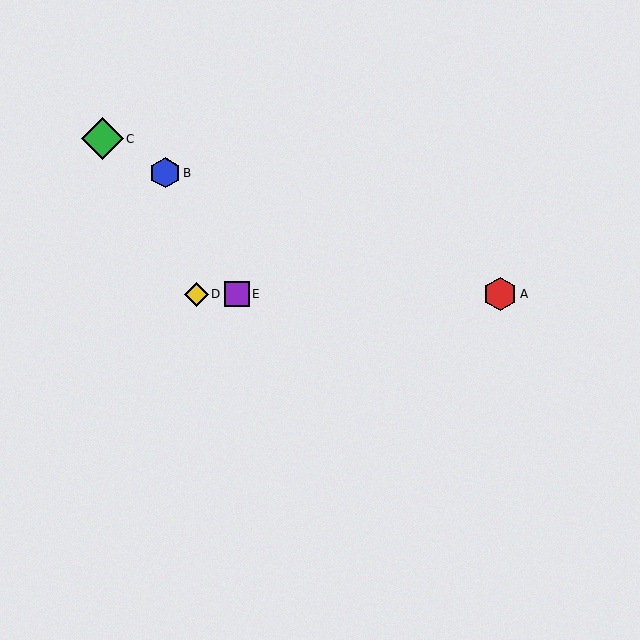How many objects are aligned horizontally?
3 objects (A, D, E) are aligned horizontally.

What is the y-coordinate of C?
Object C is at y≈139.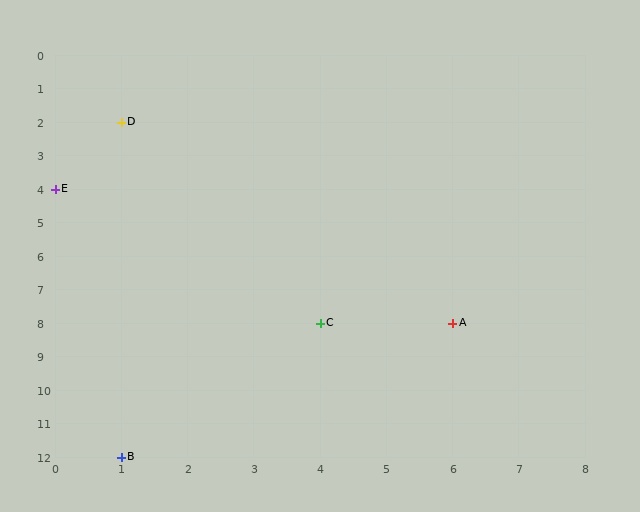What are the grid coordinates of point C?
Point C is at grid coordinates (4, 8).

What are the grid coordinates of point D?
Point D is at grid coordinates (1, 2).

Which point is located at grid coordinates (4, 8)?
Point C is at (4, 8).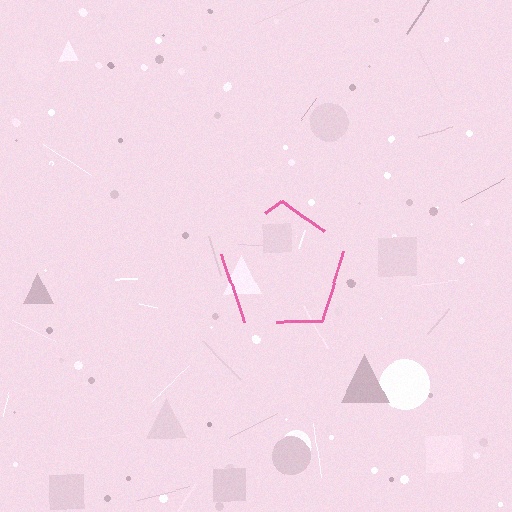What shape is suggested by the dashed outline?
The dashed outline suggests a pentagon.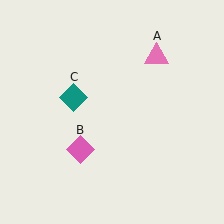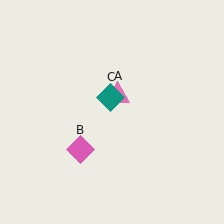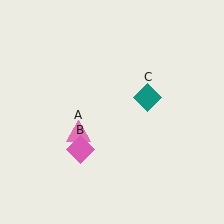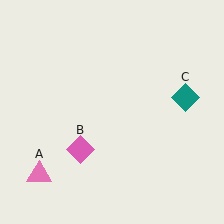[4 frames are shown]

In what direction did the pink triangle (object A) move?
The pink triangle (object A) moved down and to the left.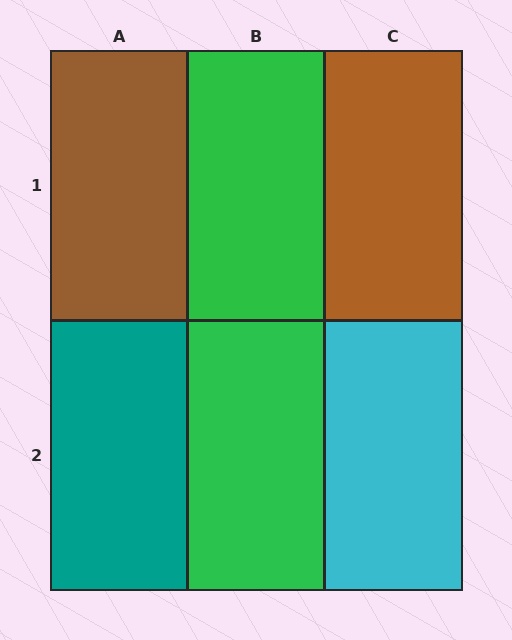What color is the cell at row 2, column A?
Teal.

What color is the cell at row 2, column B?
Green.